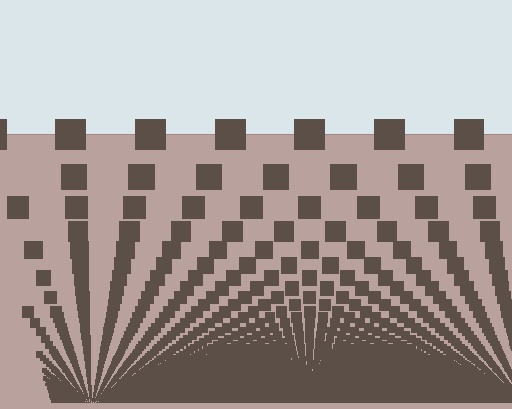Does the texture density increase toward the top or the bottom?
Density increases toward the bottom.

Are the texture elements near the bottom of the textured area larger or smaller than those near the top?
Smaller. The gradient is inverted — elements near the bottom are smaller and denser.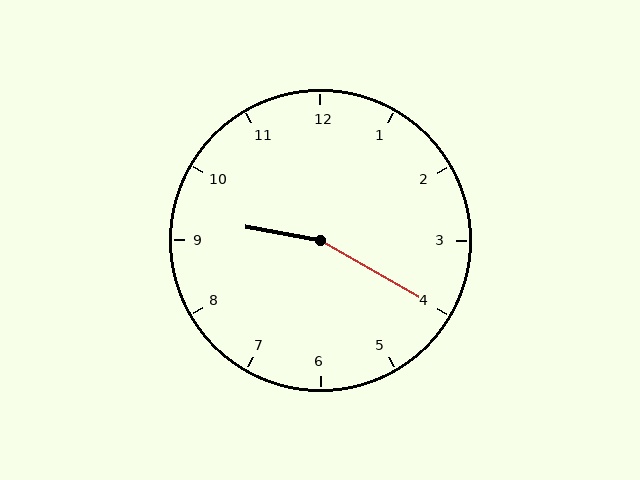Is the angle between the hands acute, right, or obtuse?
It is obtuse.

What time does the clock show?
9:20.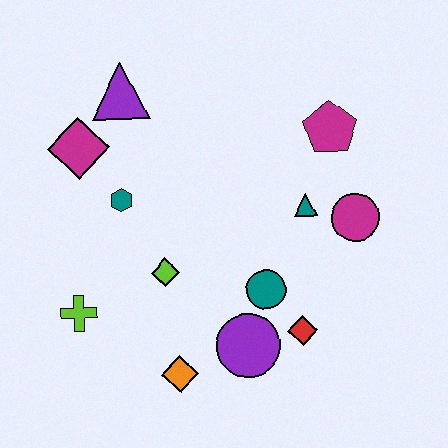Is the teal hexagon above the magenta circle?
Yes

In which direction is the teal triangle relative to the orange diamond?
The teal triangle is above the orange diamond.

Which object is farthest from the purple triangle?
The red diamond is farthest from the purple triangle.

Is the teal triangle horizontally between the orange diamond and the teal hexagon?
No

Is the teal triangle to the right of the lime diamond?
Yes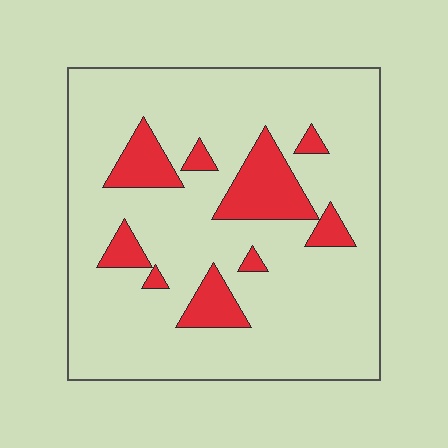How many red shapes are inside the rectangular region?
9.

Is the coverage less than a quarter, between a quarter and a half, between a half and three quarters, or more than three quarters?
Less than a quarter.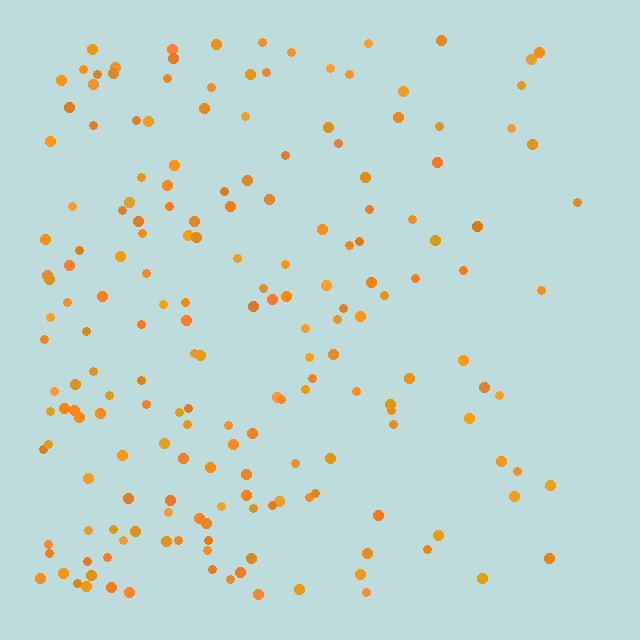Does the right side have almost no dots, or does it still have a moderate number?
Still a moderate number, just noticeably fewer than the left.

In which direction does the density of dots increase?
From right to left, with the left side densest.